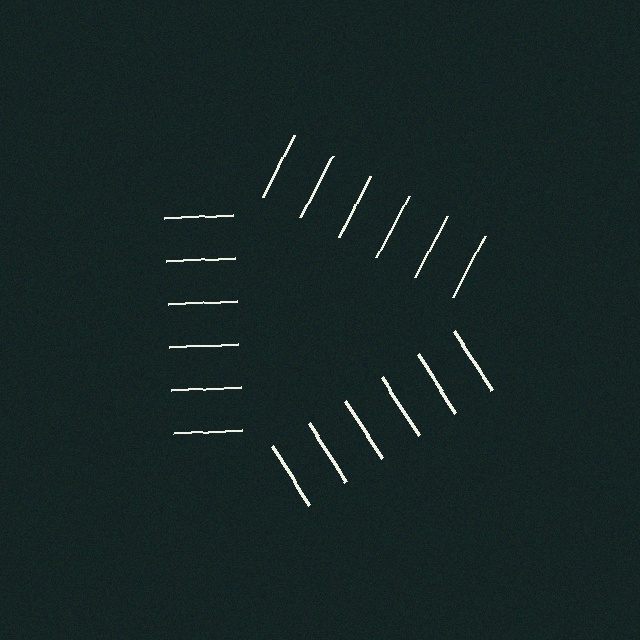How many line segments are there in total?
18 — 6 along each of the 3 edges.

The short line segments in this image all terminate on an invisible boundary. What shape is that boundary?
An illusory triangle — the line segments terminate on its edges but no continuous stroke is drawn.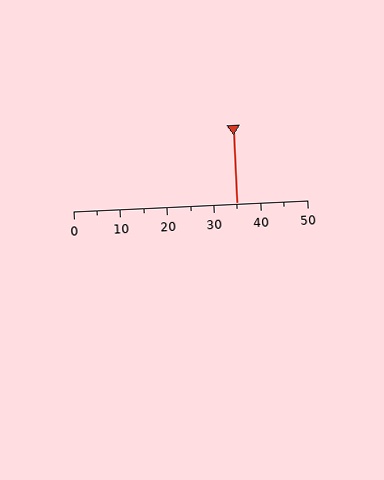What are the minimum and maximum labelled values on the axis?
The axis runs from 0 to 50.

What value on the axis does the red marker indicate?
The marker indicates approximately 35.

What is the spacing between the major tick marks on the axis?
The major ticks are spaced 10 apart.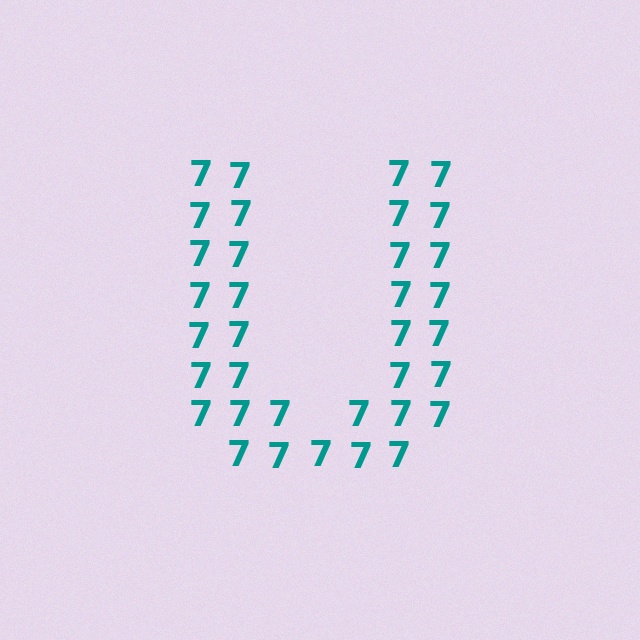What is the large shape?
The large shape is the letter U.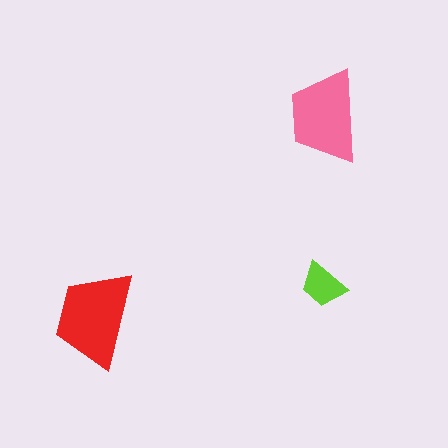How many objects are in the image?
There are 3 objects in the image.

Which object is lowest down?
The red trapezoid is bottommost.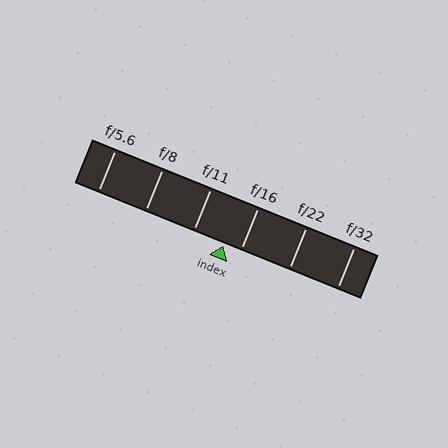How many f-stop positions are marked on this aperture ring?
There are 6 f-stop positions marked.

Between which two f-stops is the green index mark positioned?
The index mark is between f/11 and f/16.